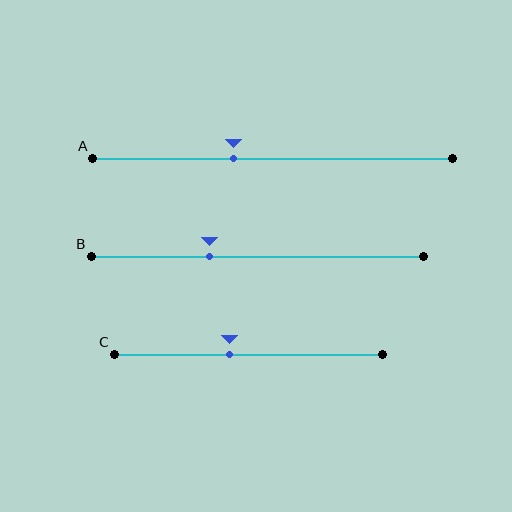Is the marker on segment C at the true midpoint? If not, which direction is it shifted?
No, the marker on segment C is shifted to the left by about 7% of the segment length.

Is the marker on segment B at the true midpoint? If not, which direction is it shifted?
No, the marker on segment B is shifted to the left by about 14% of the segment length.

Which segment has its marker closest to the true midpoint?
Segment C has its marker closest to the true midpoint.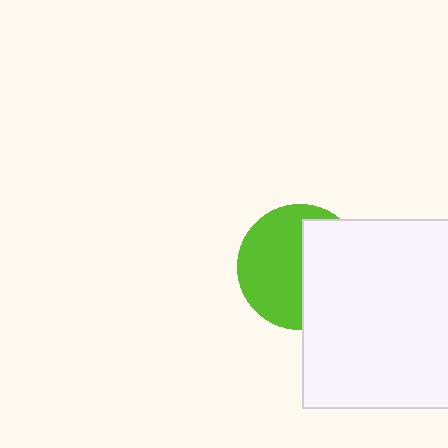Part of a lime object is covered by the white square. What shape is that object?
It is a circle.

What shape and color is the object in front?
The object in front is a white square.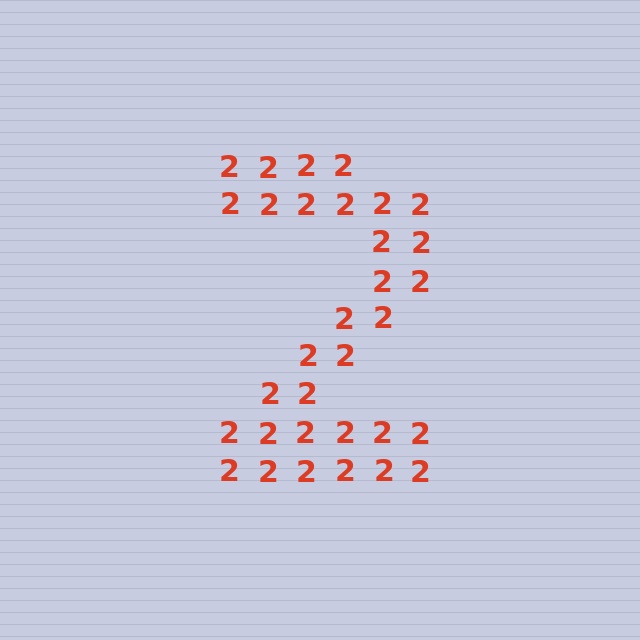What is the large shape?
The large shape is the digit 2.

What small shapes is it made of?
It is made of small digit 2's.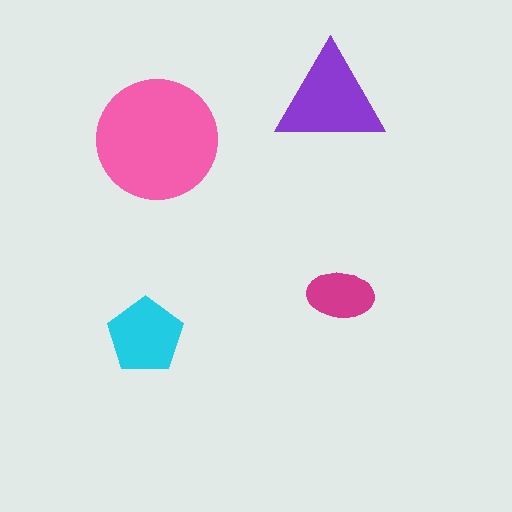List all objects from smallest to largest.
The magenta ellipse, the cyan pentagon, the purple triangle, the pink circle.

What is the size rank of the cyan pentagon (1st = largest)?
3rd.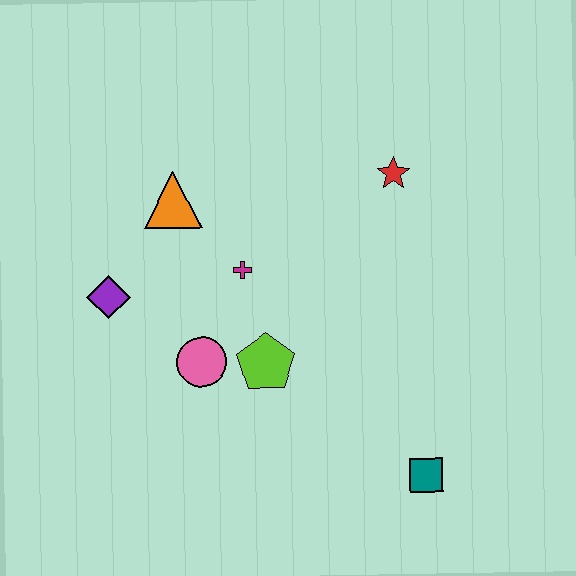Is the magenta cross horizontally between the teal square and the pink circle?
Yes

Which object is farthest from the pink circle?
The red star is farthest from the pink circle.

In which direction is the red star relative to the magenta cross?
The red star is to the right of the magenta cross.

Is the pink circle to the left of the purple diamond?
No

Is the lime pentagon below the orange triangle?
Yes